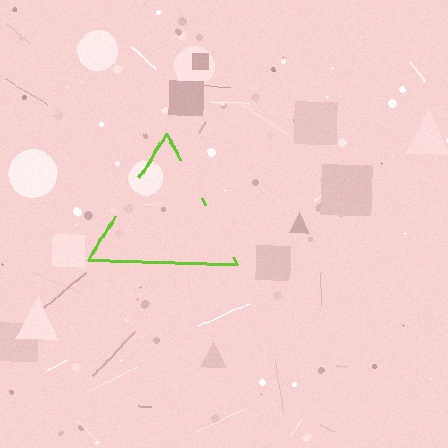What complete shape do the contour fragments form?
The contour fragments form a triangle.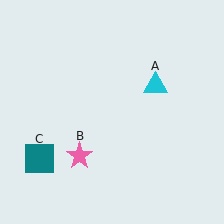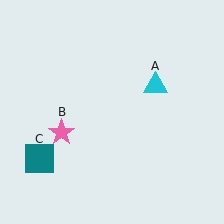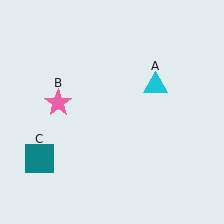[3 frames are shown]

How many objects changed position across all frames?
1 object changed position: pink star (object B).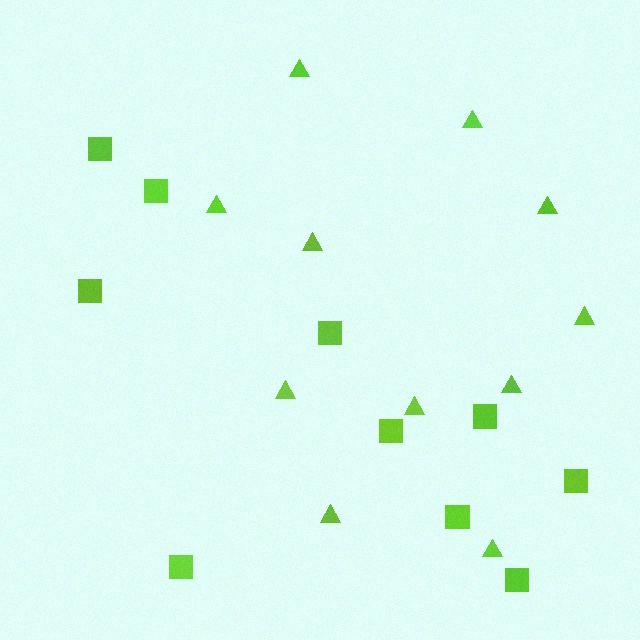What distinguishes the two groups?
There are 2 groups: one group of squares (10) and one group of triangles (11).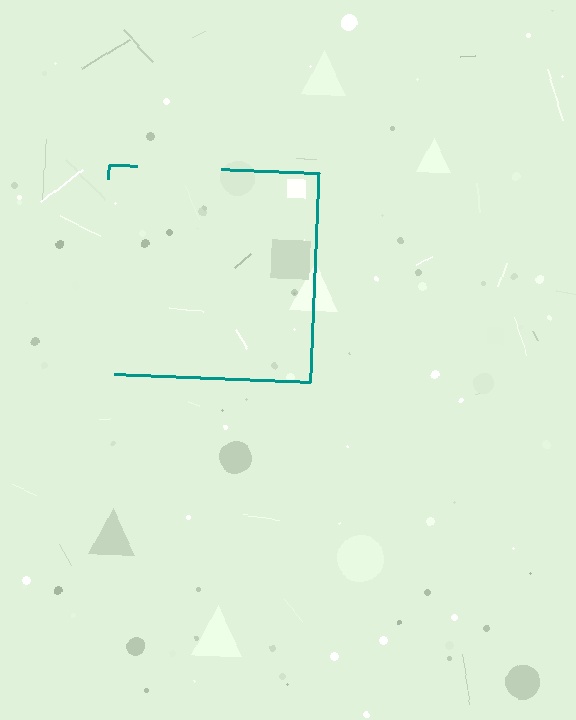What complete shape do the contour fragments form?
The contour fragments form a square.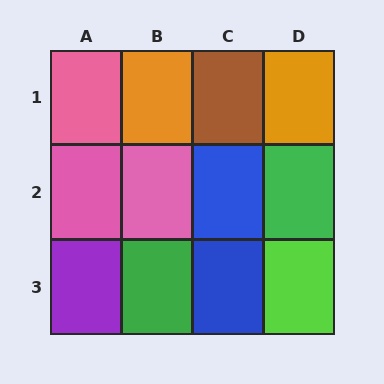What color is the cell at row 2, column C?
Blue.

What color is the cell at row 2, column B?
Pink.